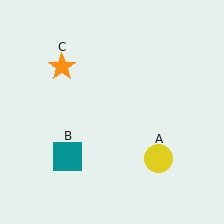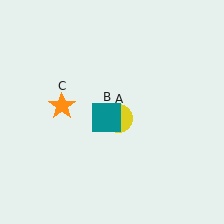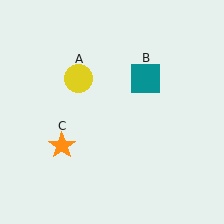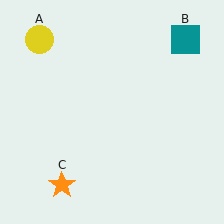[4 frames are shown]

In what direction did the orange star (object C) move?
The orange star (object C) moved down.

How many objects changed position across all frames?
3 objects changed position: yellow circle (object A), teal square (object B), orange star (object C).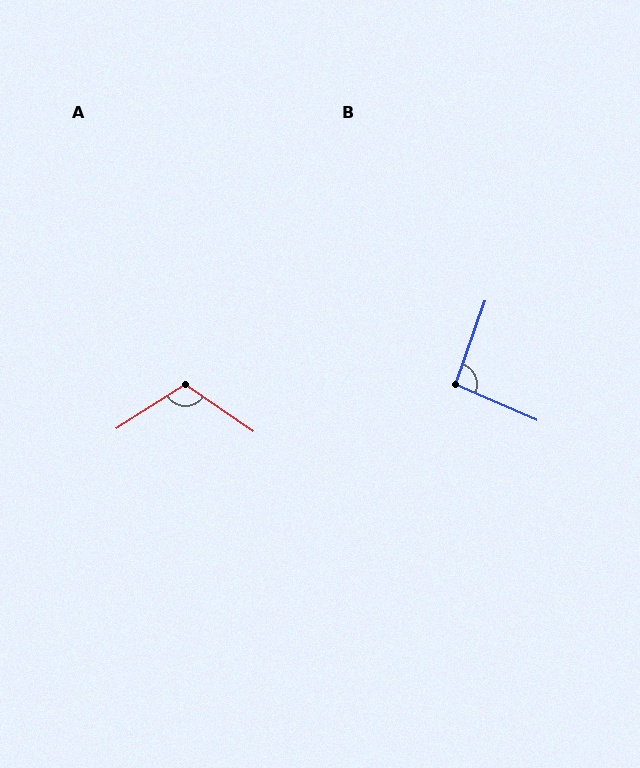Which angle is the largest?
A, at approximately 113 degrees.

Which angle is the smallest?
B, at approximately 94 degrees.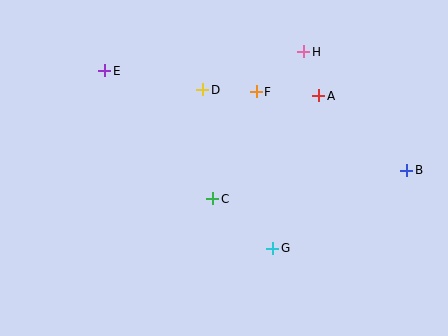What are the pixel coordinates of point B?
Point B is at (407, 170).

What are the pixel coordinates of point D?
Point D is at (203, 90).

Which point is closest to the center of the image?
Point C at (213, 199) is closest to the center.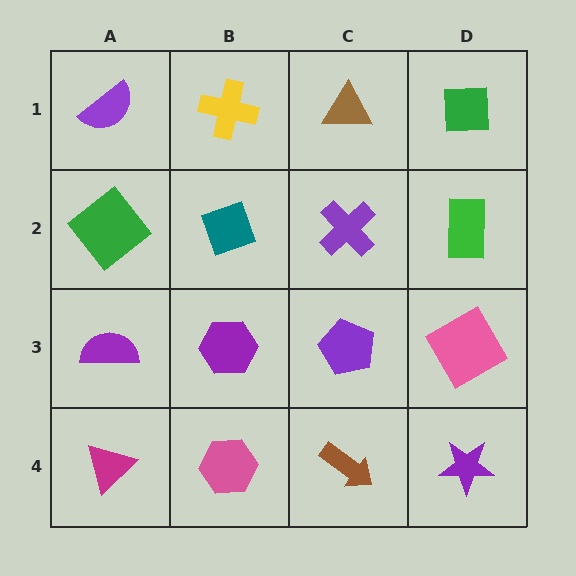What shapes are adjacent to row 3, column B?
A teal diamond (row 2, column B), a pink hexagon (row 4, column B), a purple semicircle (row 3, column A), a purple pentagon (row 3, column C).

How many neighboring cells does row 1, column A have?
2.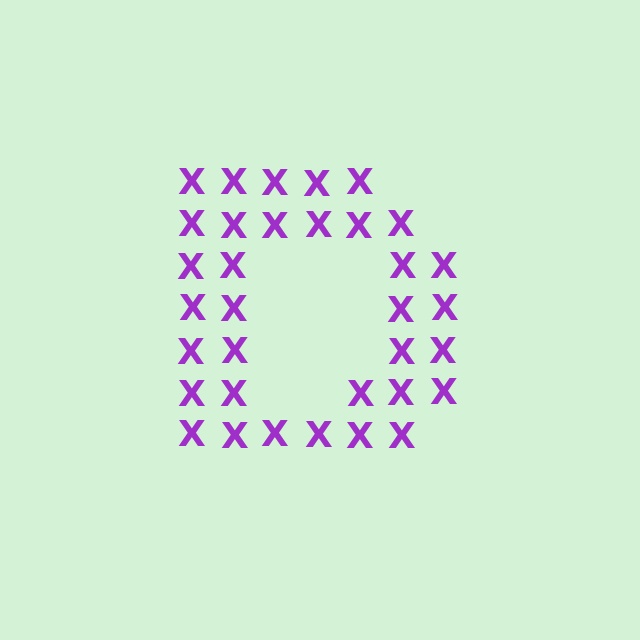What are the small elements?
The small elements are letter X's.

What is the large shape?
The large shape is the letter D.